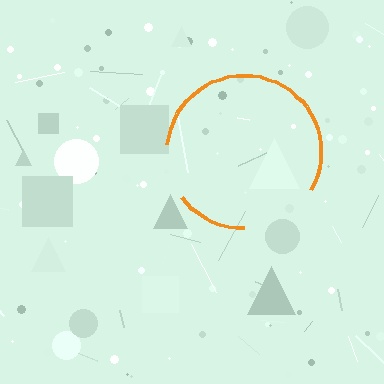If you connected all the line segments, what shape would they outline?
They would outline a circle.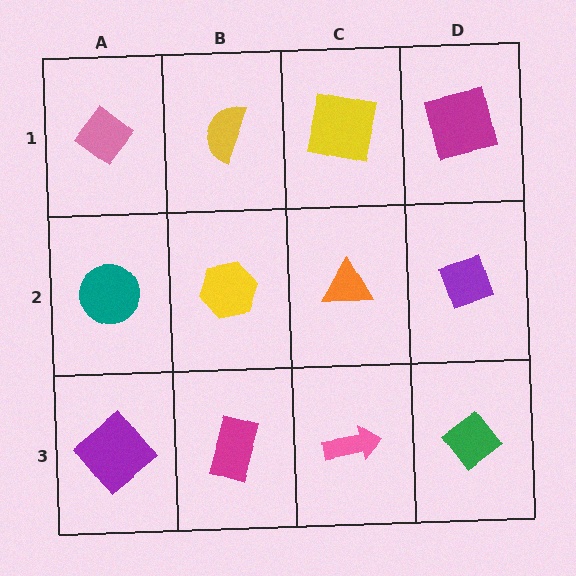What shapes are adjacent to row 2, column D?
A magenta square (row 1, column D), a green diamond (row 3, column D), an orange triangle (row 2, column C).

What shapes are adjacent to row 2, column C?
A yellow square (row 1, column C), a pink arrow (row 3, column C), a yellow hexagon (row 2, column B), a purple diamond (row 2, column D).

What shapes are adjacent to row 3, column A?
A teal circle (row 2, column A), a magenta rectangle (row 3, column B).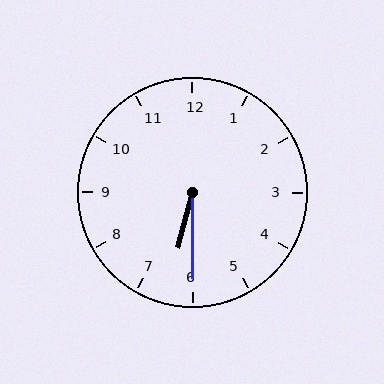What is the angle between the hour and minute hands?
Approximately 15 degrees.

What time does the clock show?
6:30.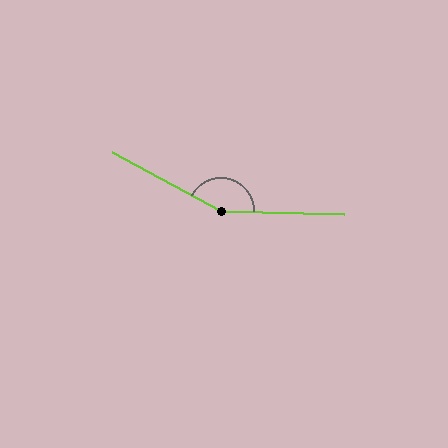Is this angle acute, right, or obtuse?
It is obtuse.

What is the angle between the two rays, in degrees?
Approximately 153 degrees.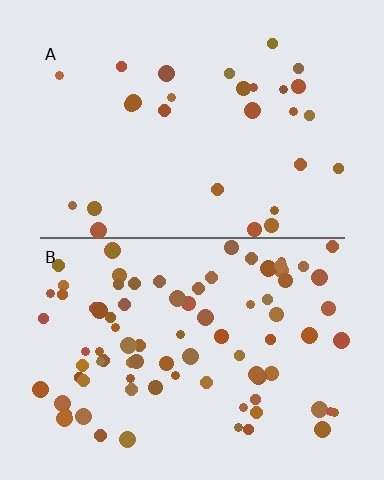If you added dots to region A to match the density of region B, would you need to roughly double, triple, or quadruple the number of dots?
Approximately triple.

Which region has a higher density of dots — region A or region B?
B (the bottom).